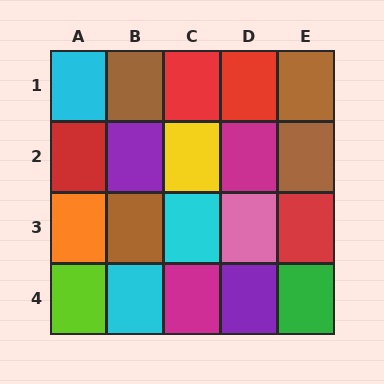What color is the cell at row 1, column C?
Red.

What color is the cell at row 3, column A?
Orange.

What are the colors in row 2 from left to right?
Red, purple, yellow, magenta, brown.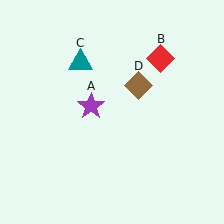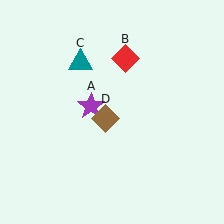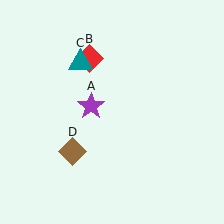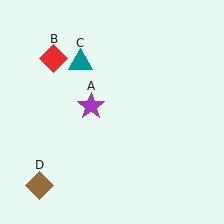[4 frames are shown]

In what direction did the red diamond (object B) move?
The red diamond (object B) moved left.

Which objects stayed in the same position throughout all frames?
Purple star (object A) and teal triangle (object C) remained stationary.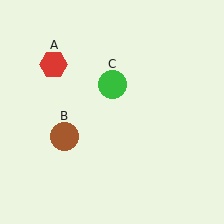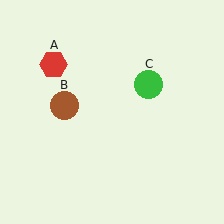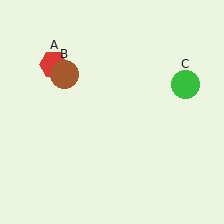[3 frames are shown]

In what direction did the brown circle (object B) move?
The brown circle (object B) moved up.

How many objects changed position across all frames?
2 objects changed position: brown circle (object B), green circle (object C).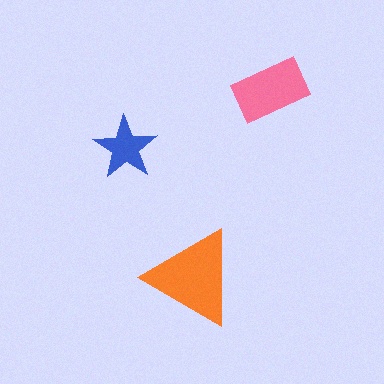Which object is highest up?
The pink rectangle is topmost.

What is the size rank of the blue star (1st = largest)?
3rd.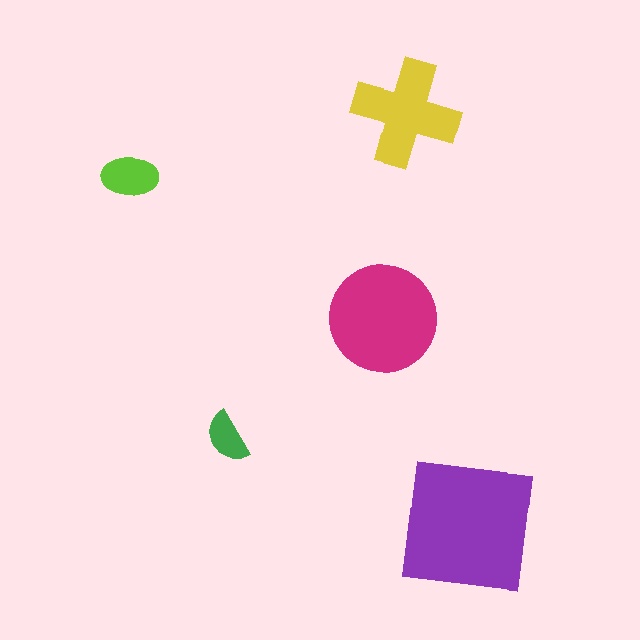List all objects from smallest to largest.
The green semicircle, the lime ellipse, the yellow cross, the magenta circle, the purple square.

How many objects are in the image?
There are 5 objects in the image.